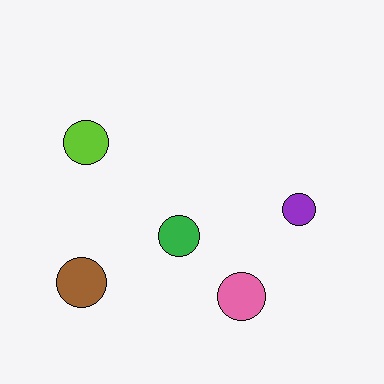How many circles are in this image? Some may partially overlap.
There are 5 circles.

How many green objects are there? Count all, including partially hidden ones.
There is 1 green object.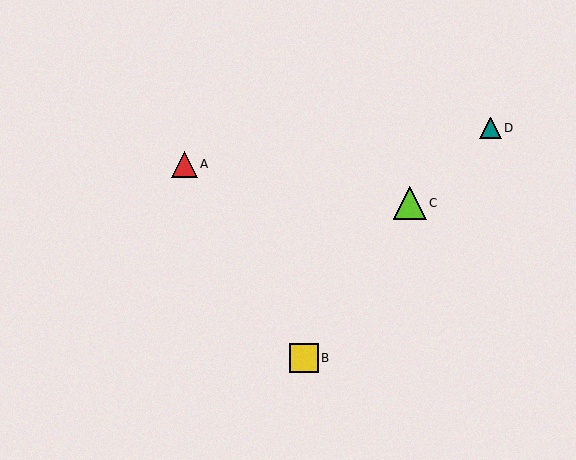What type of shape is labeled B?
Shape B is a yellow square.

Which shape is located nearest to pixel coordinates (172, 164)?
The red triangle (labeled A) at (184, 164) is nearest to that location.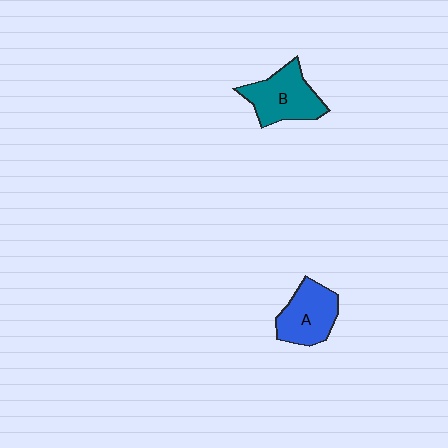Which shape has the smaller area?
Shape A (blue).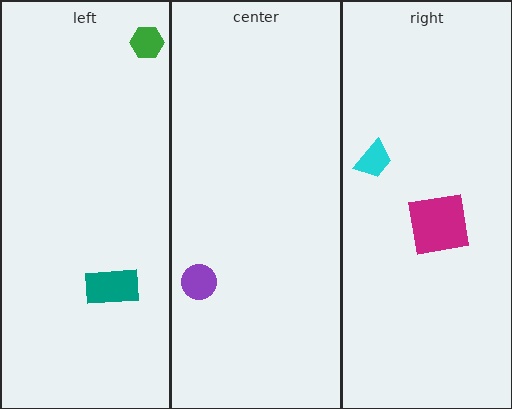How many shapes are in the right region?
2.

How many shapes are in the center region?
1.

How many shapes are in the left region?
2.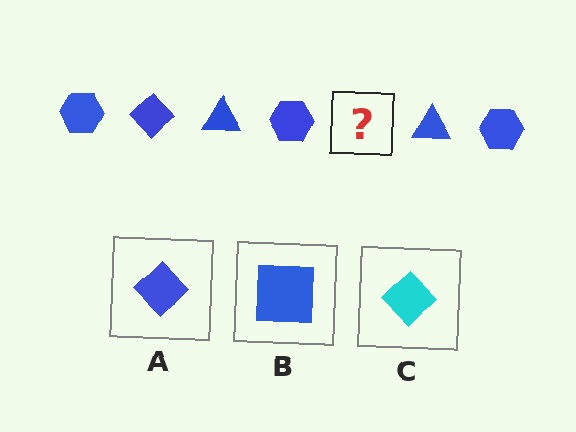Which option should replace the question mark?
Option A.